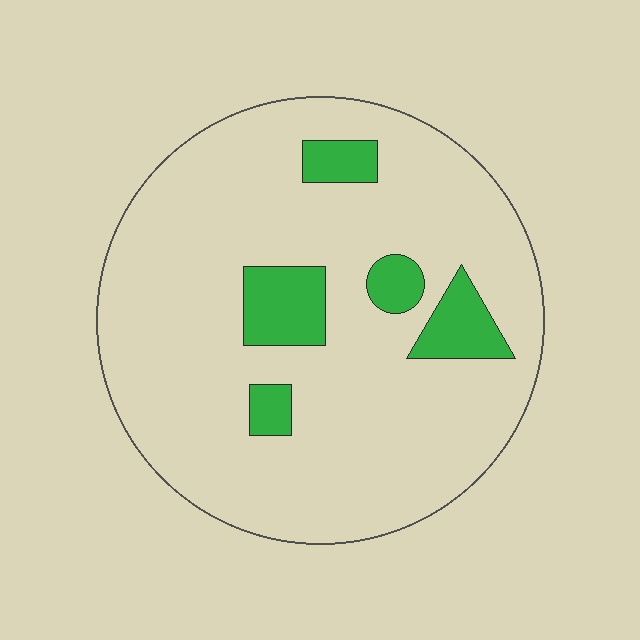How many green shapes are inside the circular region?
5.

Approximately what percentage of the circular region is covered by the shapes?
Approximately 15%.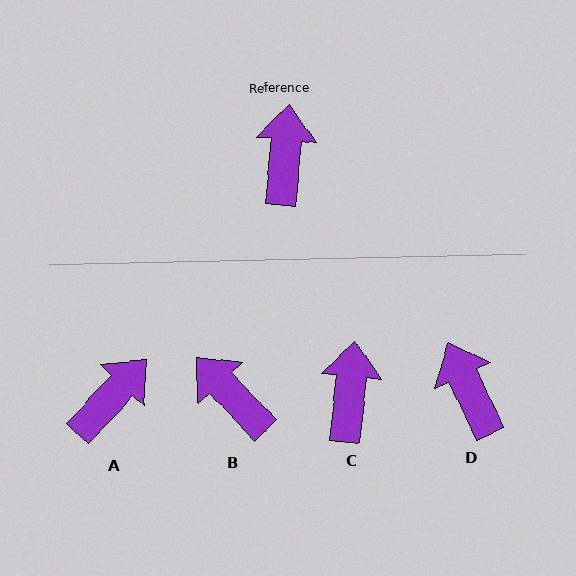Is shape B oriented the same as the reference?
No, it is off by about 49 degrees.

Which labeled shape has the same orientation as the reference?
C.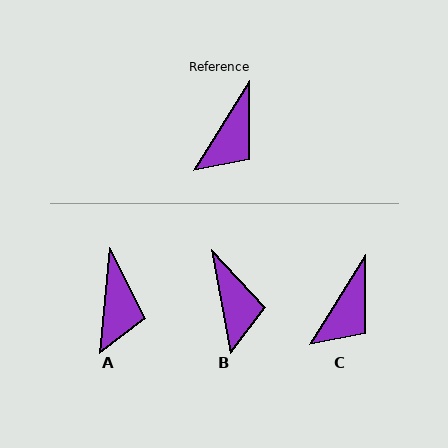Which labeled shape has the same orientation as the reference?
C.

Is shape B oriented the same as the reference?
No, it is off by about 42 degrees.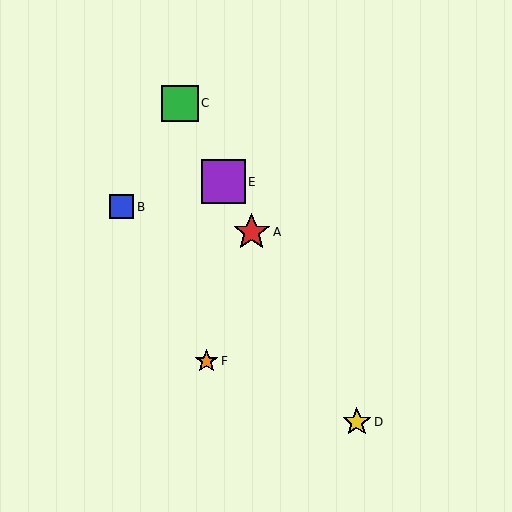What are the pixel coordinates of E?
Object E is at (224, 182).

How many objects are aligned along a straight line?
4 objects (A, C, D, E) are aligned along a straight line.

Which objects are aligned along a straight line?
Objects A, C, D, E are aligned along a straight line.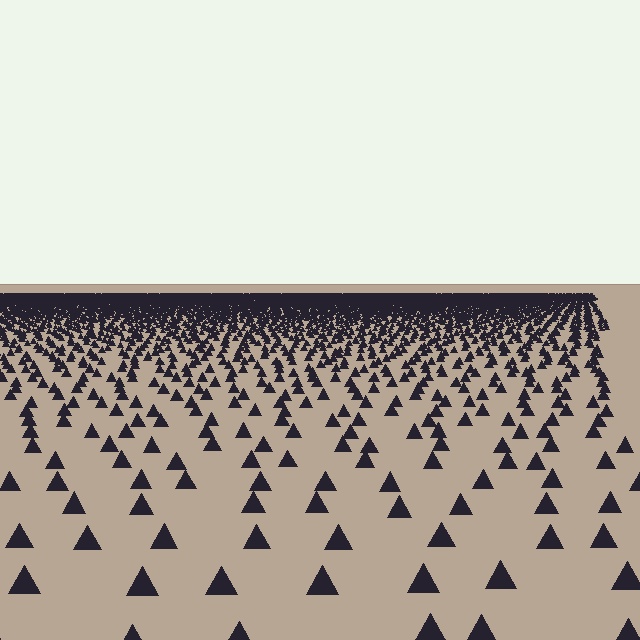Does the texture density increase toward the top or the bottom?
Density increases toward the top.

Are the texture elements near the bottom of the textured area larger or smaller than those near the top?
Larger. Near the bottom, elements are closer to the viewer and appear at a bigger on-screen size.